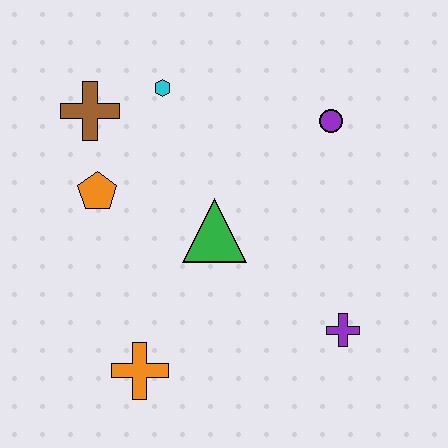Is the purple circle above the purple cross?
Yes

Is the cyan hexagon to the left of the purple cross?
Yes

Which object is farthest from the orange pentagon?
The purple cross is farthest from the orange pentagon.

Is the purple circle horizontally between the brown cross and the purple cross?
Yes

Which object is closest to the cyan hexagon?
The brown cross is closest to the cyan hexagon.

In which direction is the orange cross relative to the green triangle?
The orange cross is below the green triangle.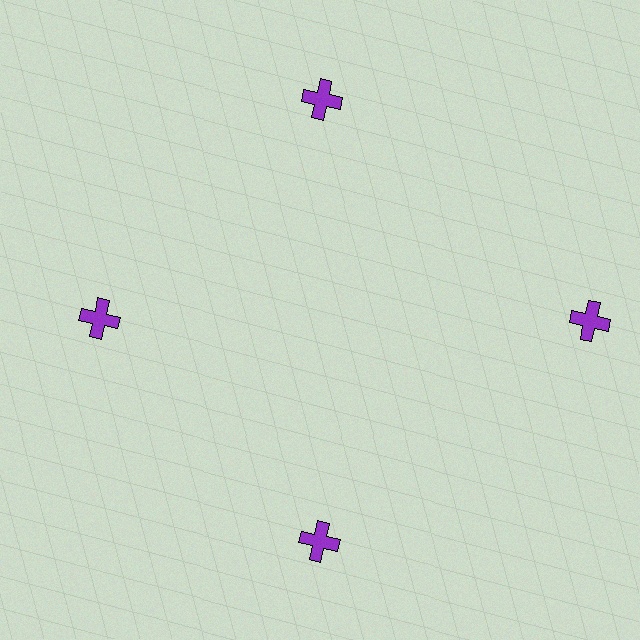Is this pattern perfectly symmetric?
No. The 4 purple crosses are arranged in a ring, but one element near the 3 o'clock position is pushed outward from the center, breaking the 4-fold rotational symmetry.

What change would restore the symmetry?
The symmetry would be restored by moving it inward, back onto the ring so that all 4 crosses sit at equal angles and equal distance from the center.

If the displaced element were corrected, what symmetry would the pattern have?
It would have 4-fold rotational symmetry — the pattern would map onto itself every 90 degrees.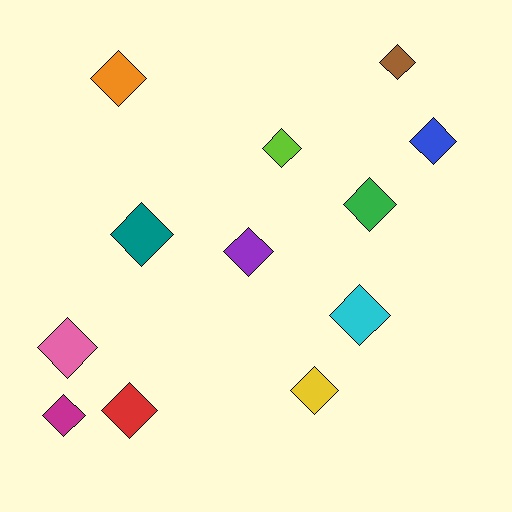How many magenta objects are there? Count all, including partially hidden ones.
There is 1 magenta object.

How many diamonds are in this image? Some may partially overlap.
There are 12 diamonds.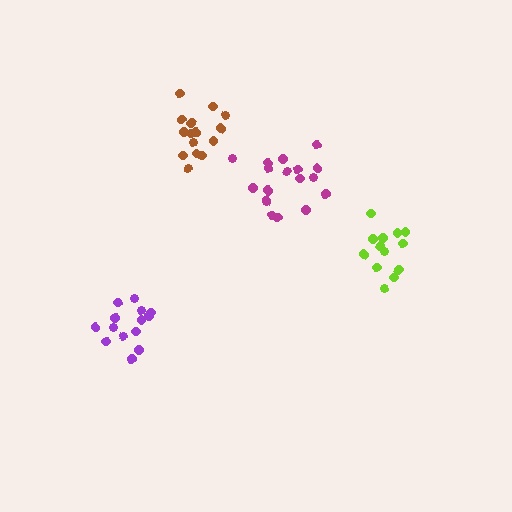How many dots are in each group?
Group 1: 15 dots, Group 2: 14 dots, Group 3: 18 dots, Group 4: 14 dots (61 total).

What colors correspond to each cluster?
The clusters are colored: brown, lime, magenta, purple.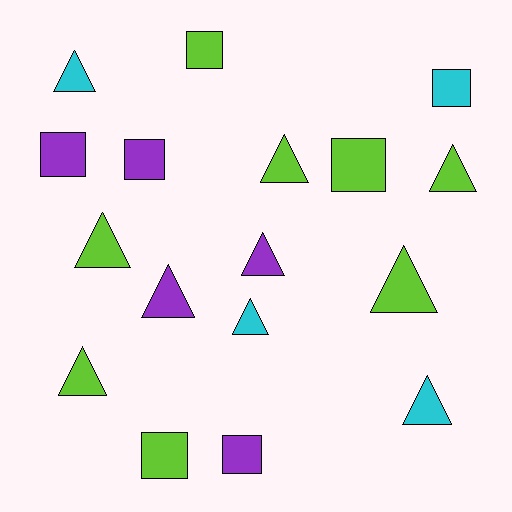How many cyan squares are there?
There is 1 cyan square.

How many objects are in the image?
There are 17 objects.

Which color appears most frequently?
Lime, with 8 objects.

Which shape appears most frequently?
Triangle, with 10 objects.